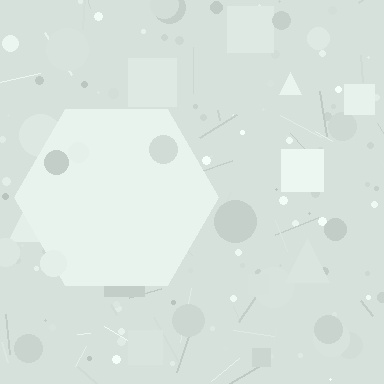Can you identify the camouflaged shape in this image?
The camouflaged shape is a hexagon.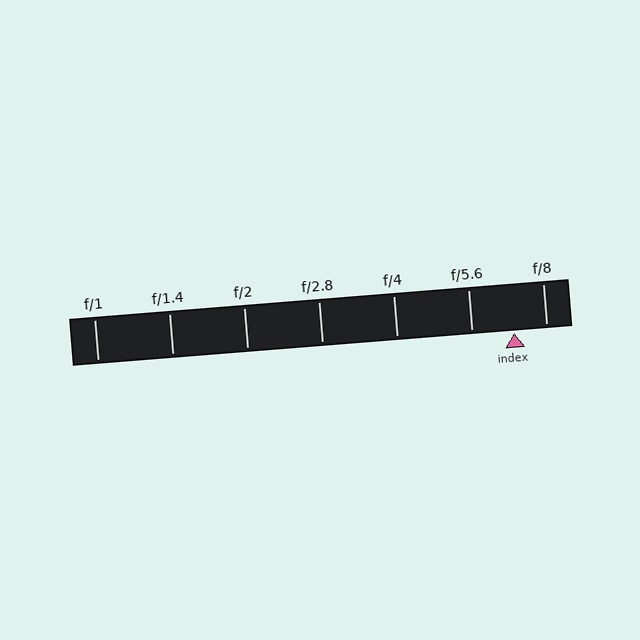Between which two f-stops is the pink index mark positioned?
The index mark is between f/5.6 and f/8.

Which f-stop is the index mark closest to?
The index mark is closest to f/8.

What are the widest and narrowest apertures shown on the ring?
The widest aperture shown is f/1 and the narrowest is f/8.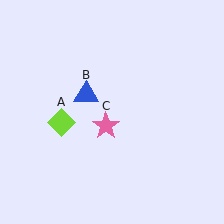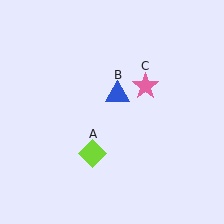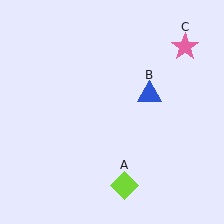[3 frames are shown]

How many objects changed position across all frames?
3 objects changed position: lime diamond (object A), blue triangle (object B), pink star (object C).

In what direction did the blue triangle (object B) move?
The blue triangle (object B) moved right.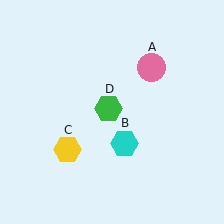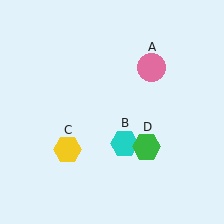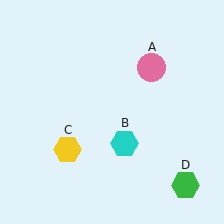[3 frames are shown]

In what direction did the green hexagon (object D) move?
The green hexagon (object D) moved down and to the right.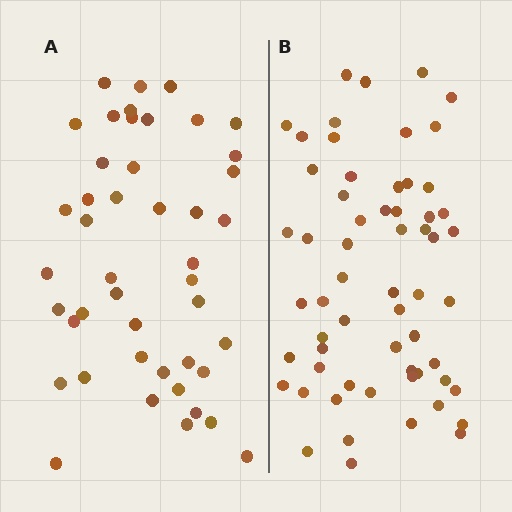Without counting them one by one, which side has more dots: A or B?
Region B (the right region) has more dots.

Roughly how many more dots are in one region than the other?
Region B has approximately 15 more dots than region A.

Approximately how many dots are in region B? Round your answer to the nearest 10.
About 60 dots.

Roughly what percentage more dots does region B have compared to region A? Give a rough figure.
About 35% more.